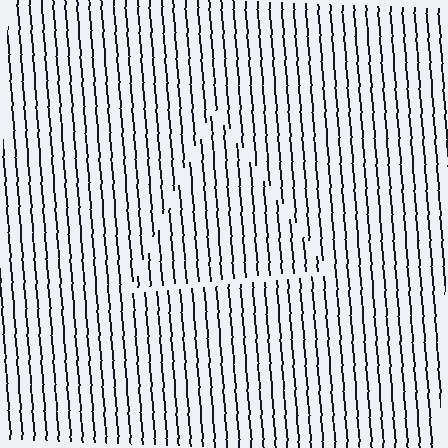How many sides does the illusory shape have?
3 sides — the line-ends trace a triangle.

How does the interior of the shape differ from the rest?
The interior of the shape contains the same grating, shifted by half a period — the contour is defined by the phase discontinuity where line-ends from the inner and outer gratings abut.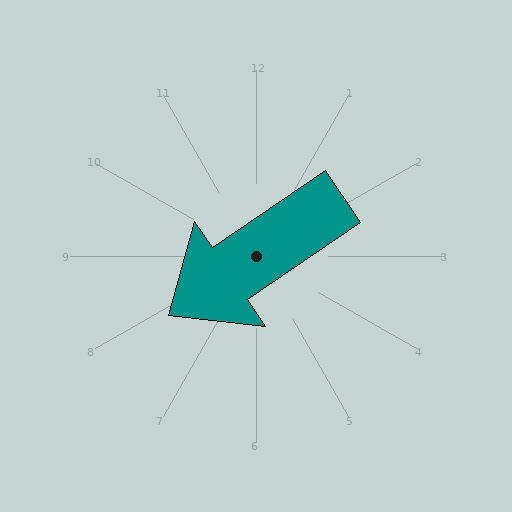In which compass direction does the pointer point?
Southwest.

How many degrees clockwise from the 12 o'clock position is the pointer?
Approximately 236 degrees.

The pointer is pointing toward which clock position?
Roughly 8 o'clock.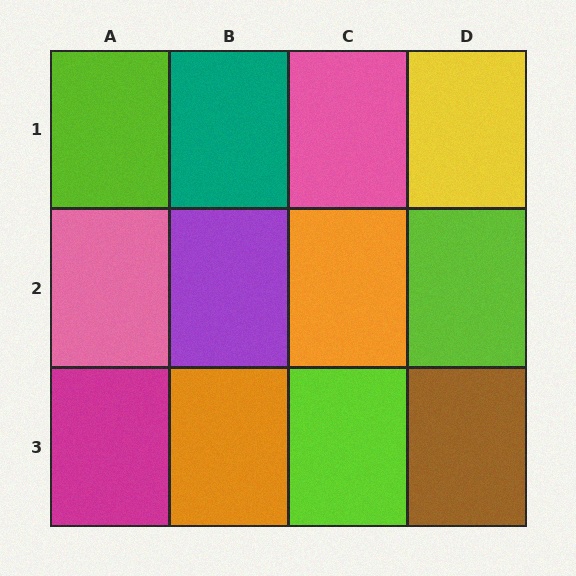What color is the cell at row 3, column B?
Orange.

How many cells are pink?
2 cells are pink.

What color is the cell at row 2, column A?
Pink.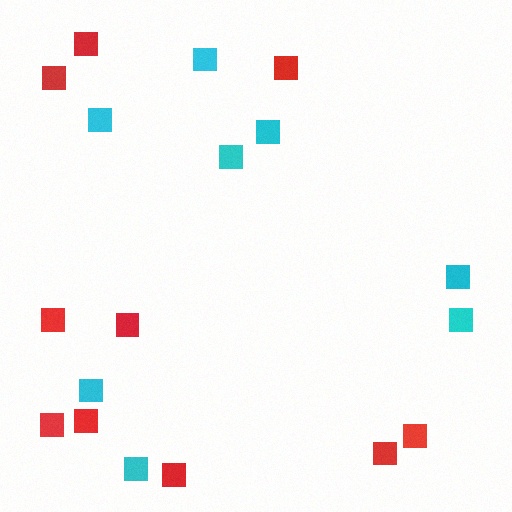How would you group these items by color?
There are 2 groups: one group of red squares (10) and one group of cyan squares (8).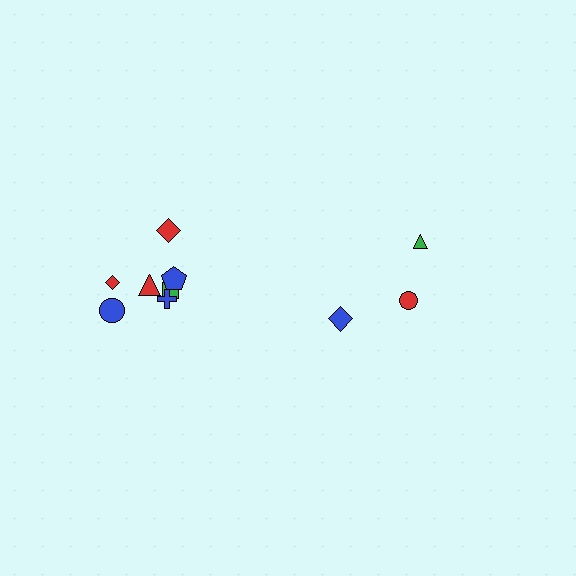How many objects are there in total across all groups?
There are 10 objects.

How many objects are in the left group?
There are 7 objects.